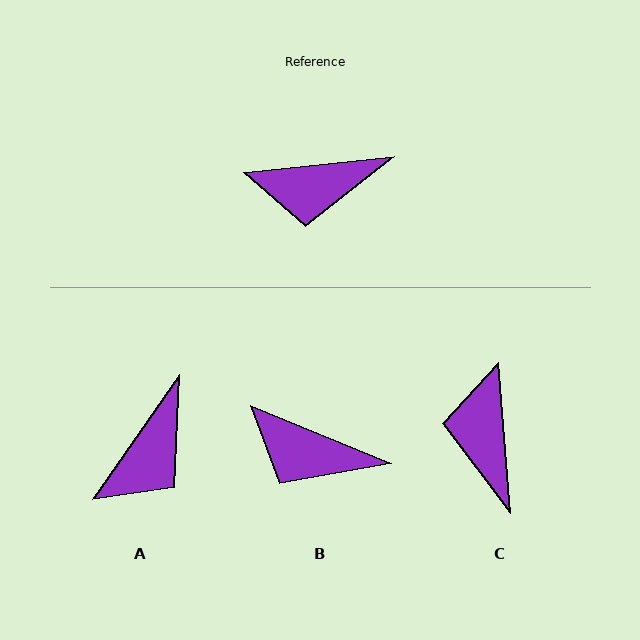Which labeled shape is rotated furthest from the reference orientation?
C, about 91 degrees away.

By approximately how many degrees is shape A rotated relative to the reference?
Approximately 49 degrees counter-clockwise.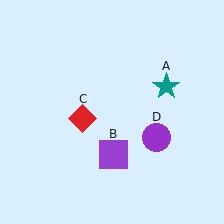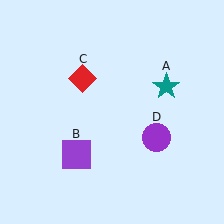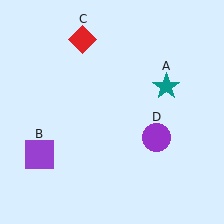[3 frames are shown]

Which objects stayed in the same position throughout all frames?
Teal star (object A) and purple circle (object D) remained stationary.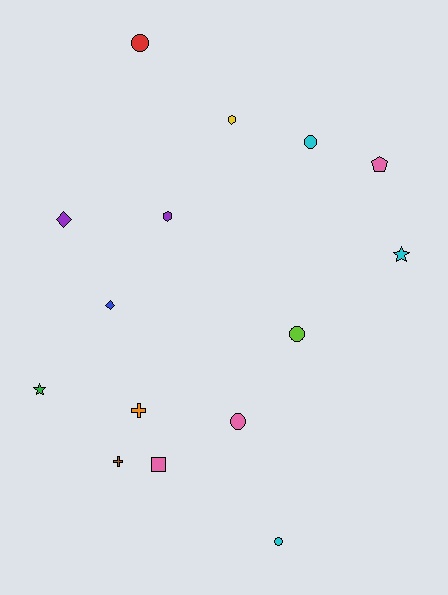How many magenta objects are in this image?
There are no magenta objects.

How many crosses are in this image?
There are 2 crosses.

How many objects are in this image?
There are 15 objects.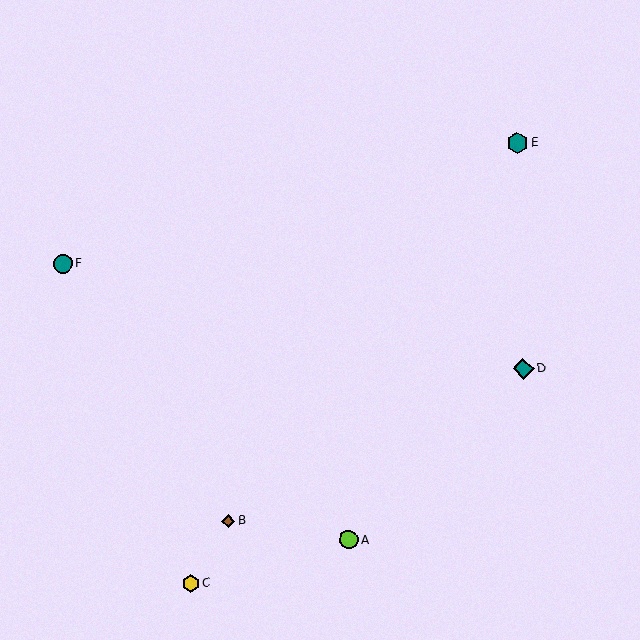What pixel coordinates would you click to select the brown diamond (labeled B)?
Click at (228, 521) to select the brown diamond B.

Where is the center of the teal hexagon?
The center of the teal hexagon is at (517, 143).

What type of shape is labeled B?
Shape B is a brown diamond.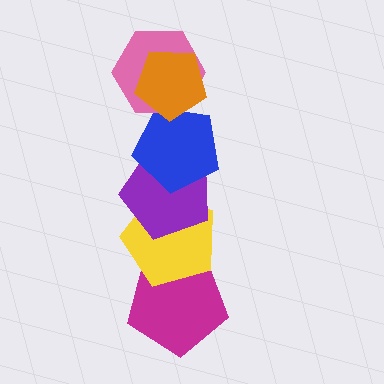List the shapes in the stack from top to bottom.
From top to bottom: the orange pentagon, the pink hexagon, the blue pentagon, the purple pentagon, the yellow pentagon, the magenta pentagon.